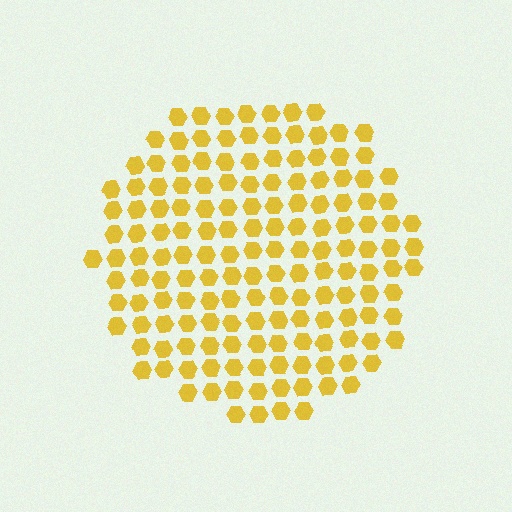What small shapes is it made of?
It is made of small hexagons.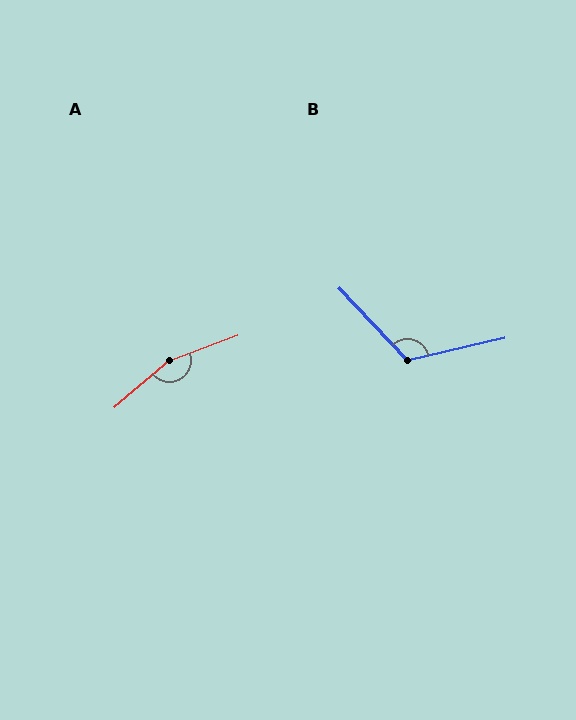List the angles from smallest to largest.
B (120°), A (160°).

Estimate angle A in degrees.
Approximately 160 degrees.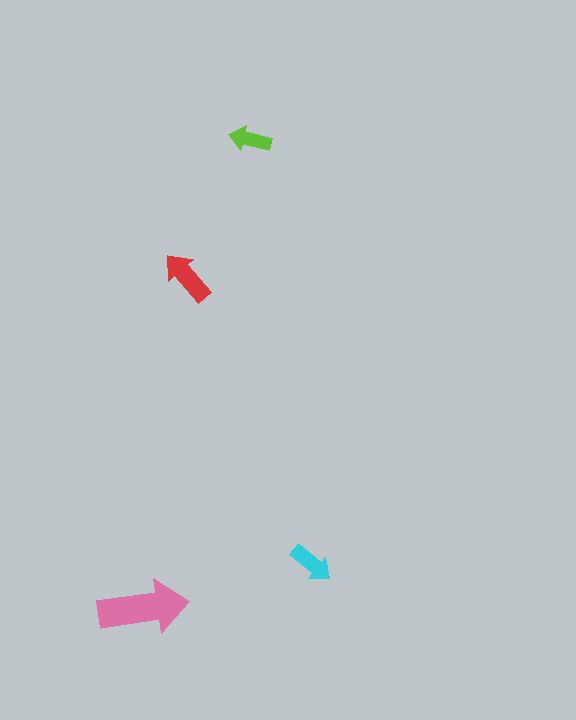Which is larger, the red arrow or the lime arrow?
The red one.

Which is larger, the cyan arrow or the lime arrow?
The cyan one.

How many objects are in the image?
There are 4 objects in the image.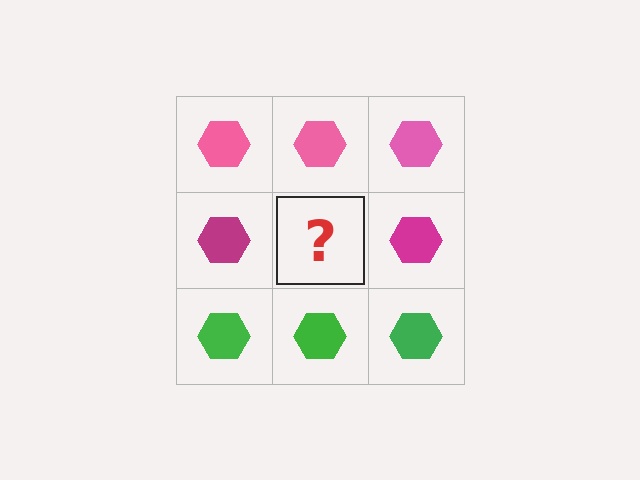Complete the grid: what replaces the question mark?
The question mark should be replaced with a magenta hexagon.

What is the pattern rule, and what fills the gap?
The rule is that each row has a consistent color. The gap should be filled with a magenta hexagon.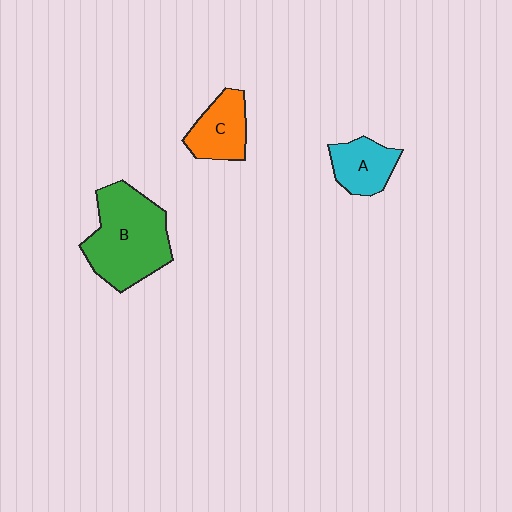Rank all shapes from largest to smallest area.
From largest to smallest: B (green), C (orange), A (cyan).